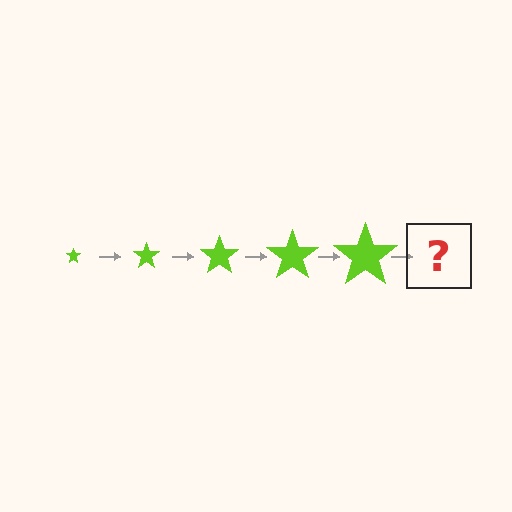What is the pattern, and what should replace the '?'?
The pattern is that the star gets progressively larger each step. The '?' should be a lime star, larger than the previous one.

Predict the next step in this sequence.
The next step is a lime star, larger than the previous one.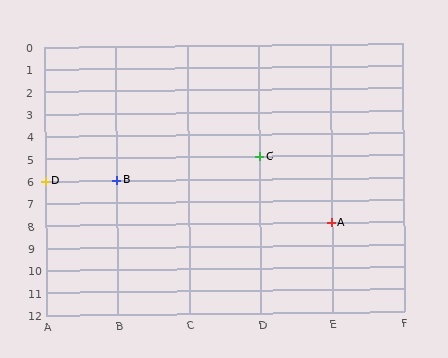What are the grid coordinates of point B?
Point B is at grid coordinates (B, 6).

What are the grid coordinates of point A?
Point A is at grid coordinates (E, 8).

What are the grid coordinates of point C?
Point C is at grid coordinates (D, 5).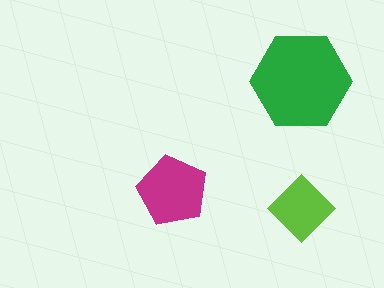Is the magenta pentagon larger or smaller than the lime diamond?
Larger.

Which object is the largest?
The green hexagon.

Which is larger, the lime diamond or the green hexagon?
The green hexagon.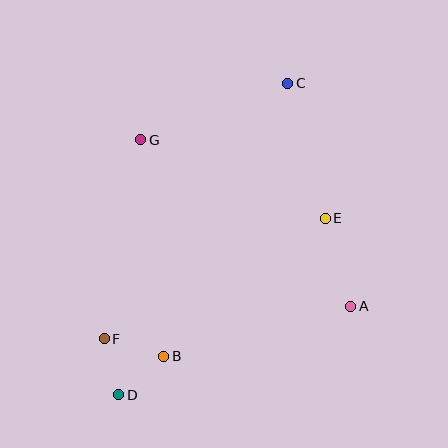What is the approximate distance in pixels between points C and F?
The distance between C and F is approximately 314 pixels.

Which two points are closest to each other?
Points D and F are closest to each other.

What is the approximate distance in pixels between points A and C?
The distance between A and C is approximately 232 pixels.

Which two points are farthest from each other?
Points C and D are farthest from each other.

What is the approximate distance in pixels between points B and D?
The distance between B and D is approximately 59 pixels.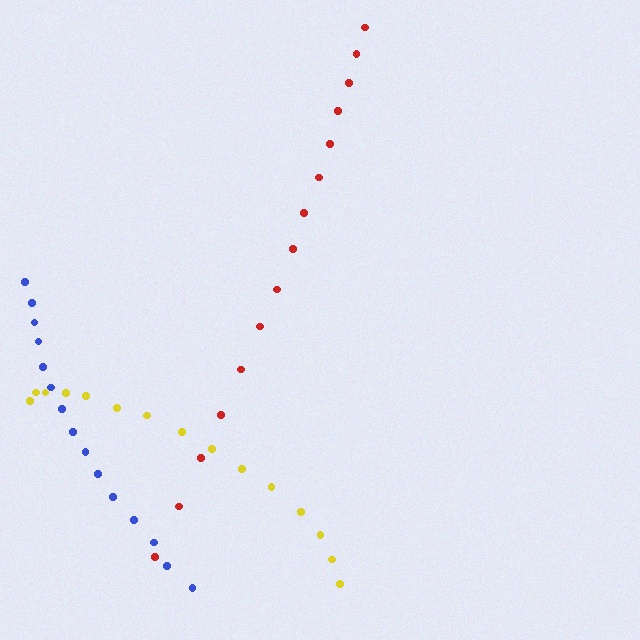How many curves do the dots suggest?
There are 3 distinct paths.